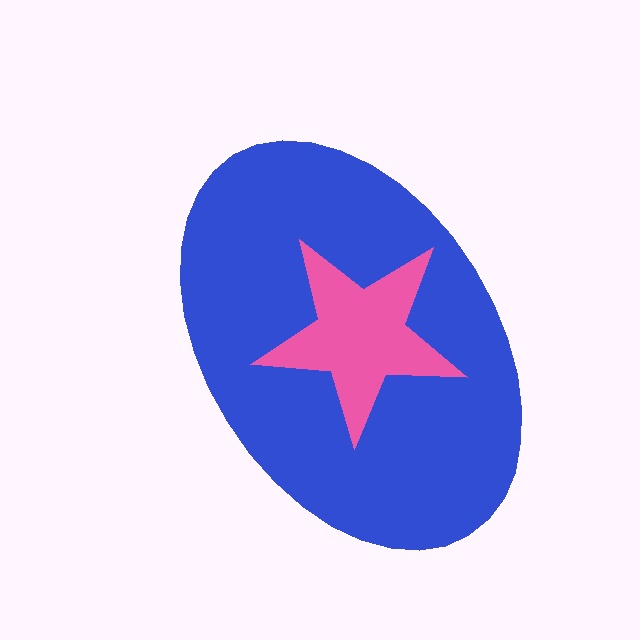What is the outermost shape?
The blue ellipse.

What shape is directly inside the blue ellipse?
The pink star.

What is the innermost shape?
The pink star.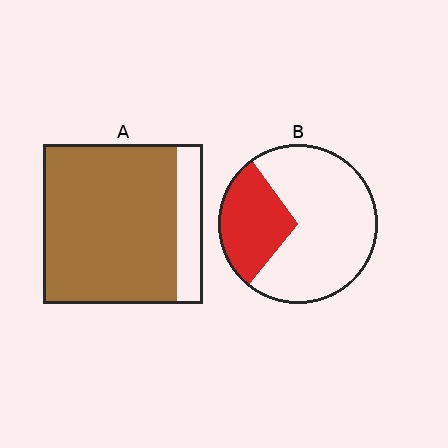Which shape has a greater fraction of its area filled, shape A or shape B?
Shape A.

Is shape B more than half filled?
No.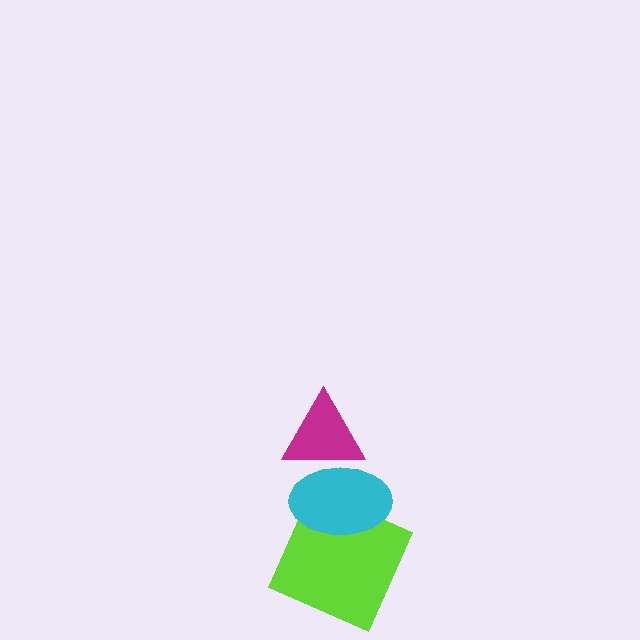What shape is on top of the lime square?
The cyan ellipse is on top of the lime square.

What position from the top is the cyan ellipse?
The cyan ellipse is 2nd from the top.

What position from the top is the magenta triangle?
The magenta triangle is 1st from the top.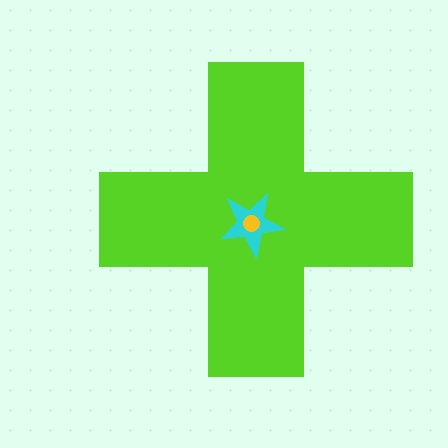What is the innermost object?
The yellow circle.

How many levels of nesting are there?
3.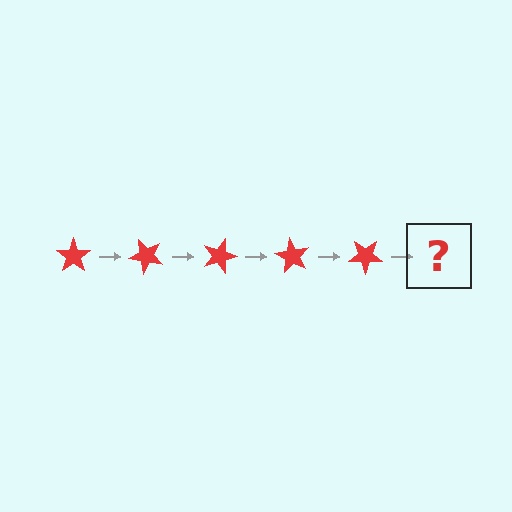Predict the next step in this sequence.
The next step is a red star rotated 225 degrees.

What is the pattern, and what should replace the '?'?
The pattern is that the star rotates 45 degrees each step. The '?' should be a red star rotated 225 degrees.